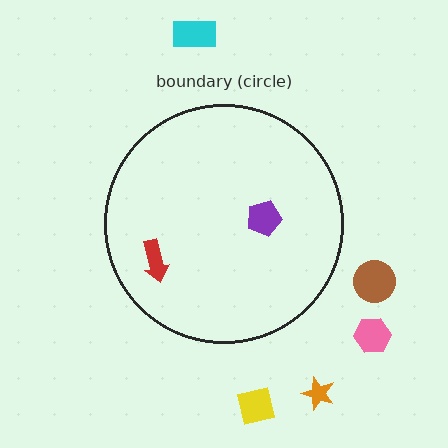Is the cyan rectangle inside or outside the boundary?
Outside.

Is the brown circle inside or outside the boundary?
Outside.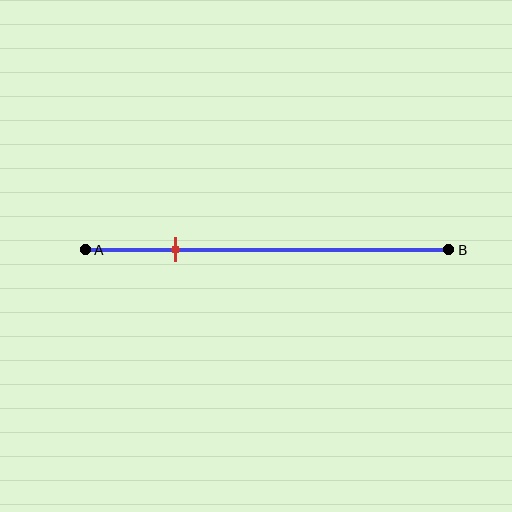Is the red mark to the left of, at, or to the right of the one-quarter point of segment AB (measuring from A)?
The red mark is approximately at the one-quarter point of segment AB.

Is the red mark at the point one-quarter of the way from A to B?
Yes, the mark is approximately at the one-quarter point.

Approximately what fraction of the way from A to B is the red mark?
The red mark is approximately 25% of the way from A to B.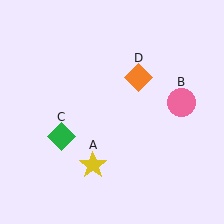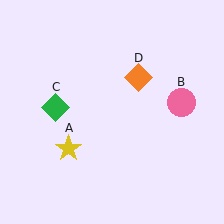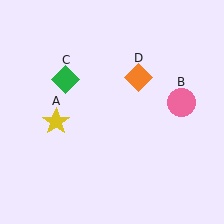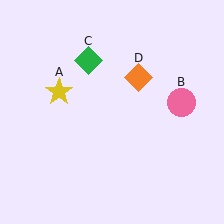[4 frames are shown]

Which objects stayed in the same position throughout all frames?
Pink circle (object B) and orange diamond (object D) remained stationary.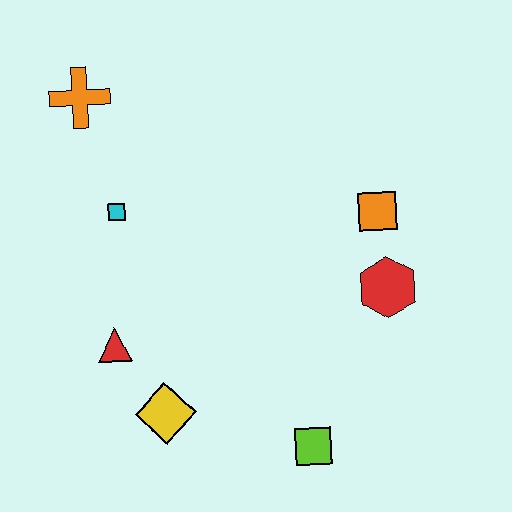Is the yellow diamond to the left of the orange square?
Yes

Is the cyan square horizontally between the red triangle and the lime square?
Yes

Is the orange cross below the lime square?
No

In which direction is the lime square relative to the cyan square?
The lime square is below the cyan square.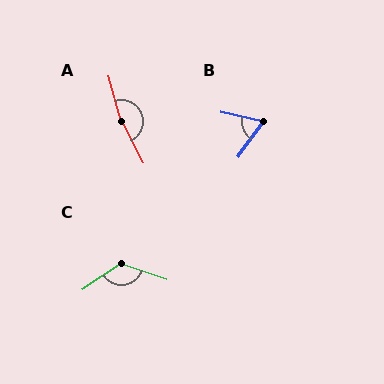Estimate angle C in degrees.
Approximately 128 degrees.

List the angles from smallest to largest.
B (67°), C (128°), A (169°).